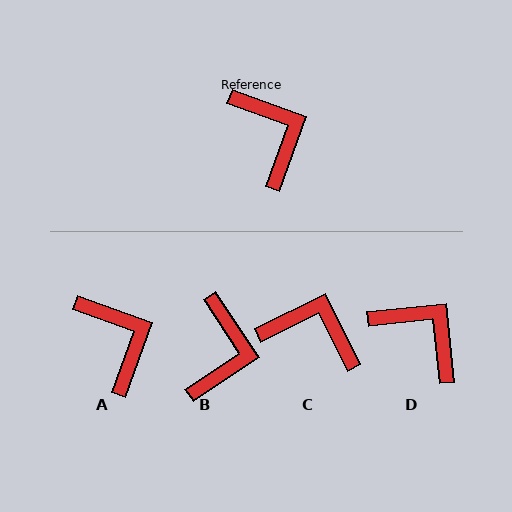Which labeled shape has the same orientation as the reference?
A.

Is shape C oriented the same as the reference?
No, it is off by about 46 degrees.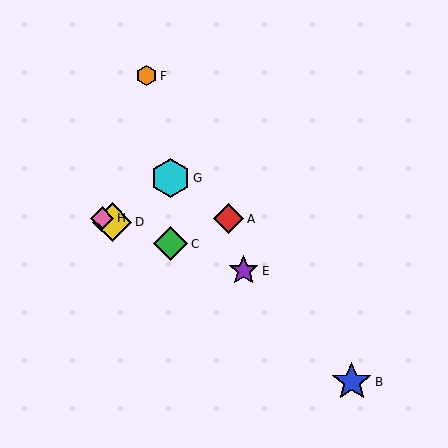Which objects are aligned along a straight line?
Objects C, D, E, H are aligned along a straight line.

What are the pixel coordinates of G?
Object G is at (171, 178).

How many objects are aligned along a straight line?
4 objects (C, D, E, H) are aligned along a straight line.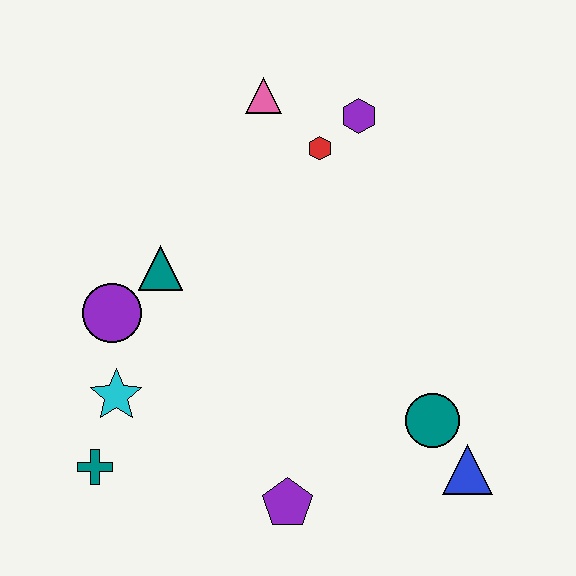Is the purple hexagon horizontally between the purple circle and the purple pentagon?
No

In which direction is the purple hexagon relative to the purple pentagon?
The purple hexagon is above the purple pentagon.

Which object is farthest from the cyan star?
The purple hexagon is farthest from the cyan star.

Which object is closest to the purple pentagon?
The teal circle is closest to the purple pentagon.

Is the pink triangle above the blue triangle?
Yes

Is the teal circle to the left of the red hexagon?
No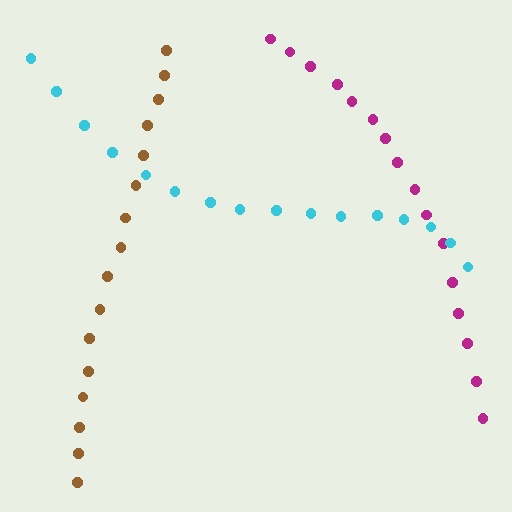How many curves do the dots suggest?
There are 3 distinct paths.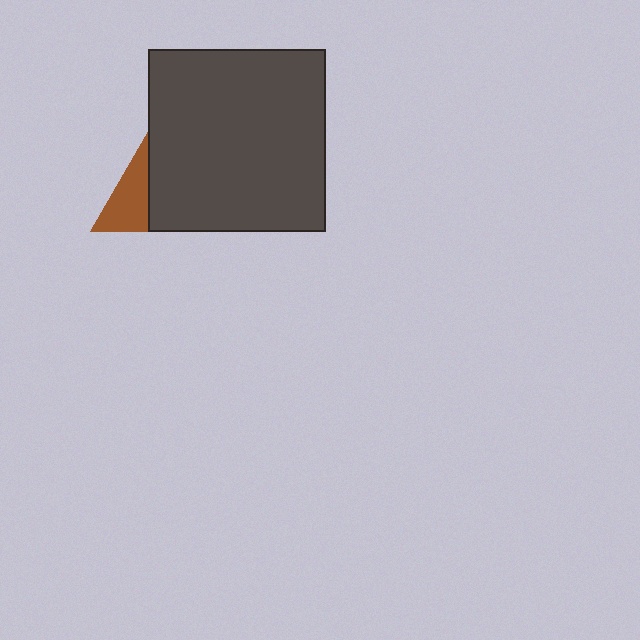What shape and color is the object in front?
The object in front is a dark gray rectangle.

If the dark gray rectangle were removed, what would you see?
You would see the complete brown triangle.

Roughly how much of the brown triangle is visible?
A small part of it is visible (roughly 38%).